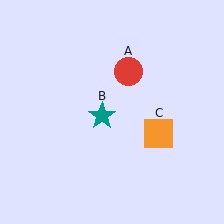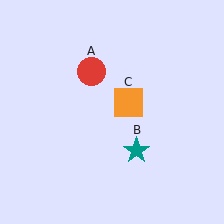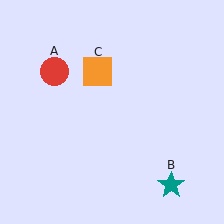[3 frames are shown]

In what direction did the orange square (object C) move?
The orange square (object C) moved up and to the left.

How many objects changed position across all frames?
3 objects changed position: red circle (object A), teal star (object B), orange square (object C).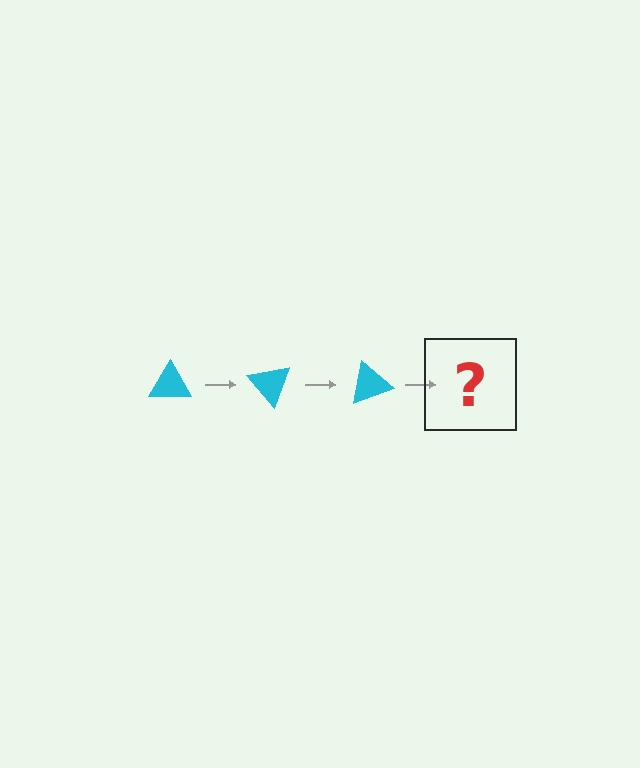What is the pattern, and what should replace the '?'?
The pattern is that the triangle rotates 50 degrees each step. The '?' should be a cyan triangle rotated 150 degrees.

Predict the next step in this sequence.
The next step is a cyan triangle rotated 150 degrees.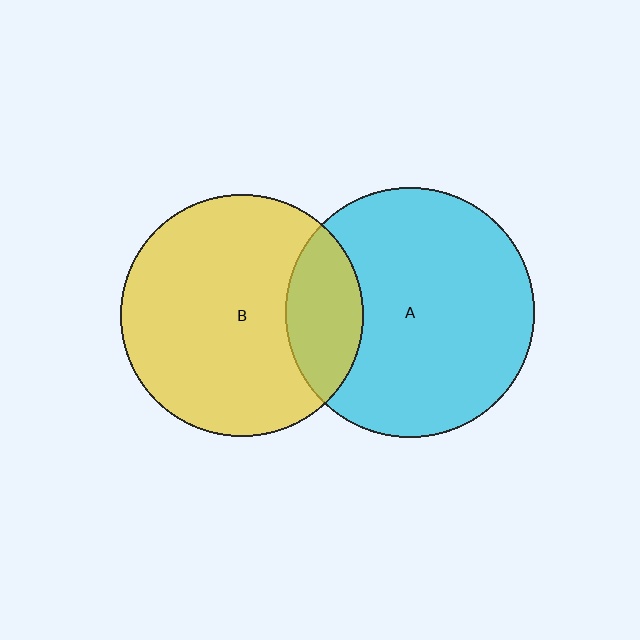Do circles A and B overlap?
Yes.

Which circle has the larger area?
Circle A (cyan).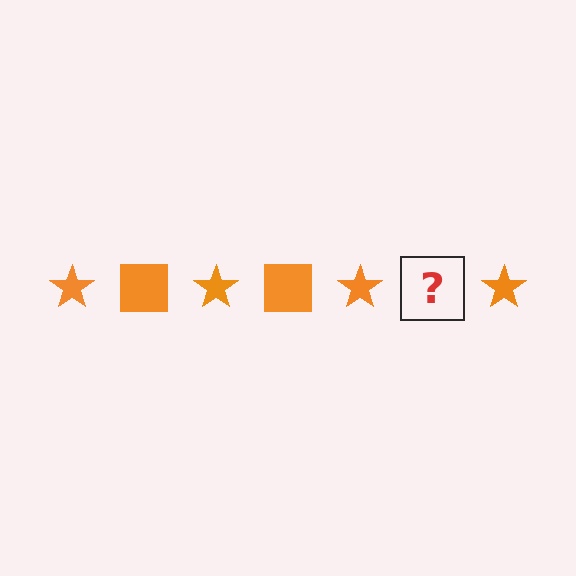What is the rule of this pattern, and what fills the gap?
The rule is that the pattern cycles through star, square shapes in orange. The gap should be filled with an orange square.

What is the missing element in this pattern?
The missing element is an orange square.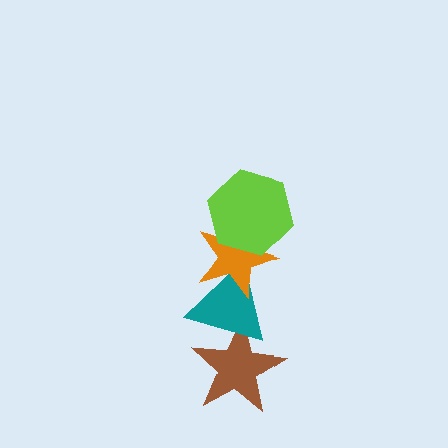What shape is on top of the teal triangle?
The orange star is on top of the teal triangle.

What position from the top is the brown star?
The brown star is 4th from the top.